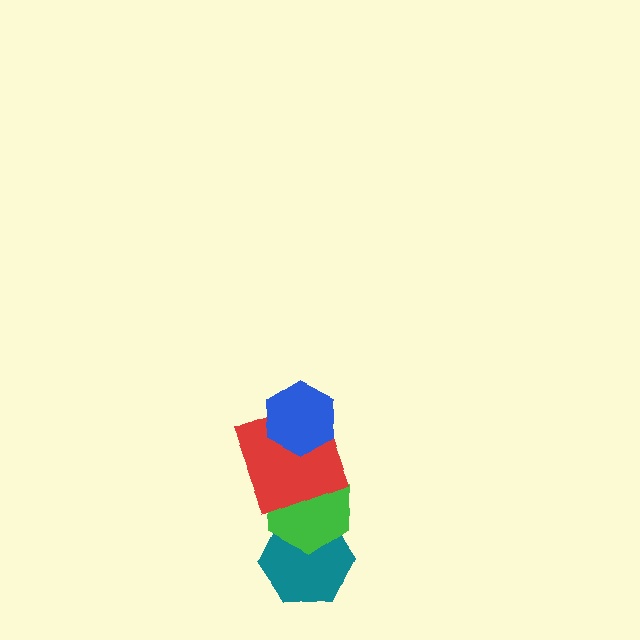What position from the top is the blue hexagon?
The blue hexagon is 1st from the top.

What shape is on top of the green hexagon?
The red square is on top of the green hexagon.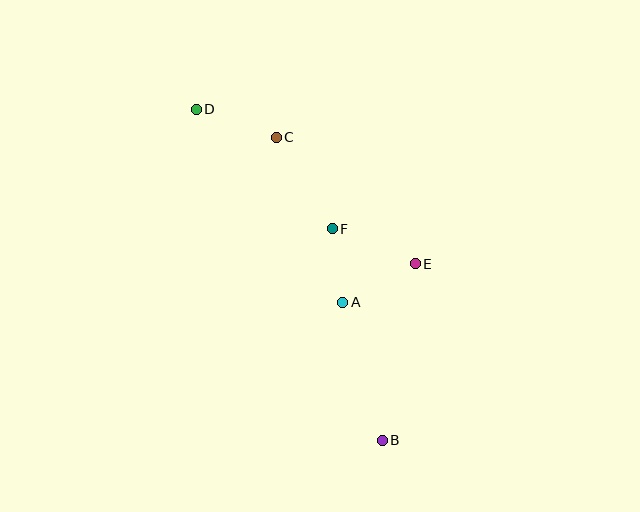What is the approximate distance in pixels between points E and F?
The distance between E and F is approximately 90 pixels.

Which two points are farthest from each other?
Points B and D are farthest from each other.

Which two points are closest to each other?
Points A and F are closest to each other.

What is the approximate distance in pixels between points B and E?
The distance between B and E is approximately 180 pixels.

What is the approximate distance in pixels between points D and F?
The distance between D and F is approximately 181 pixels.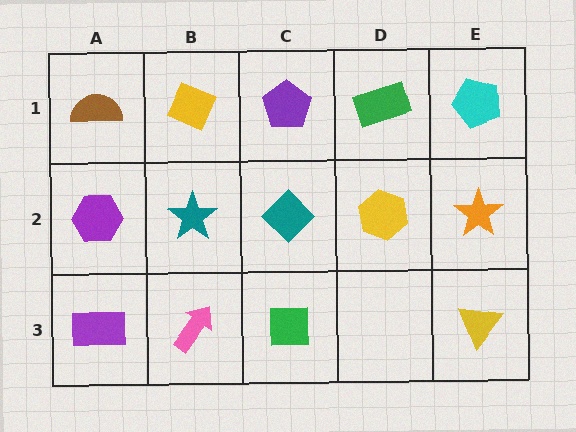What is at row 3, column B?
A pink arrow.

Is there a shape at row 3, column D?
No, that cell is empty.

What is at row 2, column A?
A purple hexagon.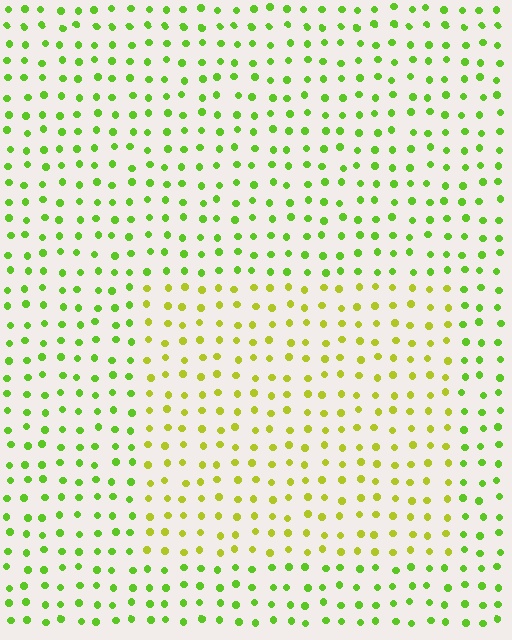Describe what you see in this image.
The image is filled with small lime elements in a uniform arrangement. A rectangle-shaped region is visible where the elements are tinted to a slightly different hue, forming a subtle color boundary.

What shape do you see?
I see a rectangle.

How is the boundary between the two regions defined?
The boundary is defined purely by a slight shift in hue (about 31 degrees). Spacing, size, and orientation are identical on both sides.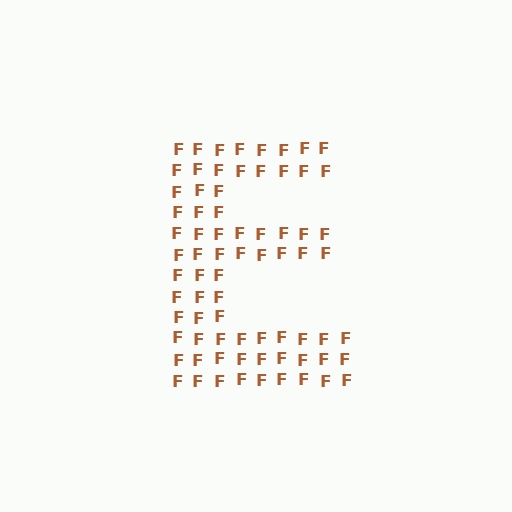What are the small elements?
The small elements are letter F's.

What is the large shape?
The large shape is the letter E.